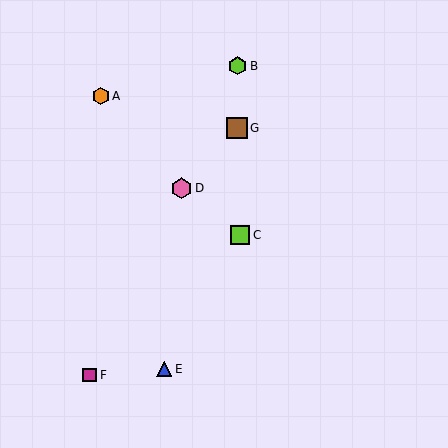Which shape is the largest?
The brown square (labeled G) is the largest.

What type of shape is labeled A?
Shape A is an orange hexagon.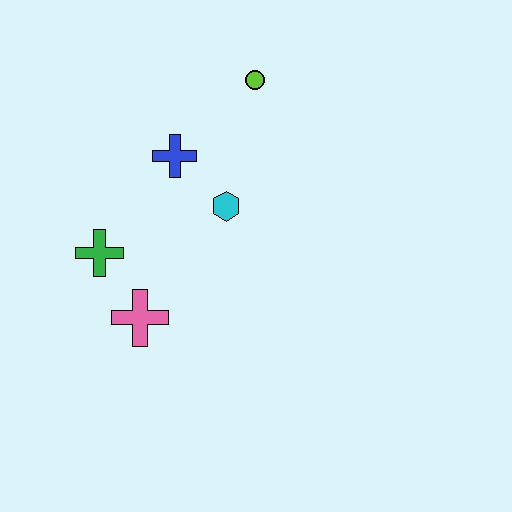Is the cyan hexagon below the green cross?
No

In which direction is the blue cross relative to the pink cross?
The blue cross is above the pink cross.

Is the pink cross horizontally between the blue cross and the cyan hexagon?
No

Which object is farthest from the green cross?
The lime circle is farthest from the green cross.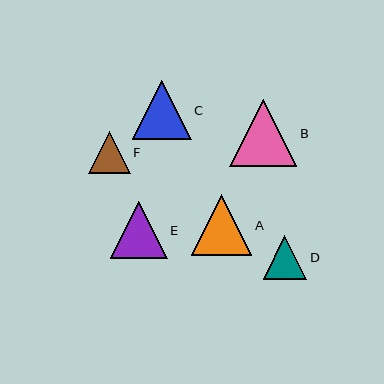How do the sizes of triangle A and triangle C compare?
Triangle A and triangle C are approximately the same size.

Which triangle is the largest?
Triangle B is the largest with a size of approximately 67 pixels.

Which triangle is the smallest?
Triangle F is the smallest with a size of approximately 42 pixels.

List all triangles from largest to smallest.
From largest to smallest: B, A, C, E, D, F.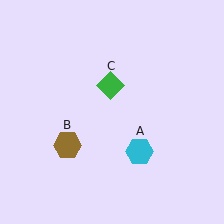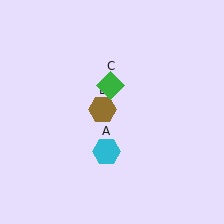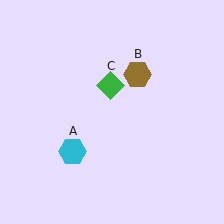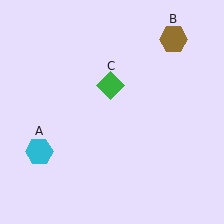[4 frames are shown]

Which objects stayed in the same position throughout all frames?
Green diamond (object C) remained stationary.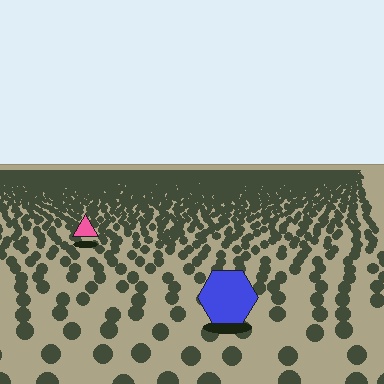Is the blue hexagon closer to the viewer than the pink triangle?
Yes. The blue hexagon is closer — you can tell from the texture gradient: the ground texture is coarser near it.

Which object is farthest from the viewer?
The pink triangle is farthest from the viewer. It appears smaller and the ground texture around it is denser.